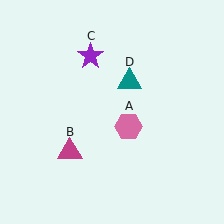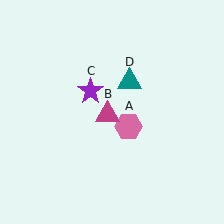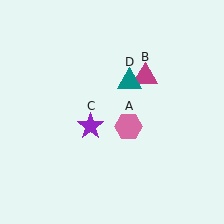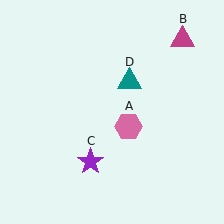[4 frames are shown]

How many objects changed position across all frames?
2 objects changed position: magenta triangle (object B), purple star (object C).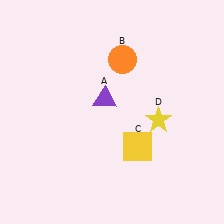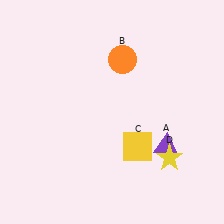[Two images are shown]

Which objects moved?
The objects that moved are: the purple triangle (A), the yellow star (D).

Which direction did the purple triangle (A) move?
The purple triangle (A) moved right.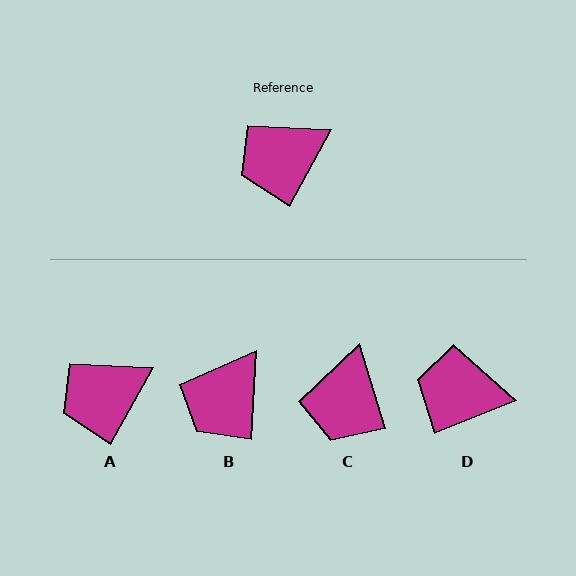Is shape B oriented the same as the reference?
No, it is off by about 26 degrees.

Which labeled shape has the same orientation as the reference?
A.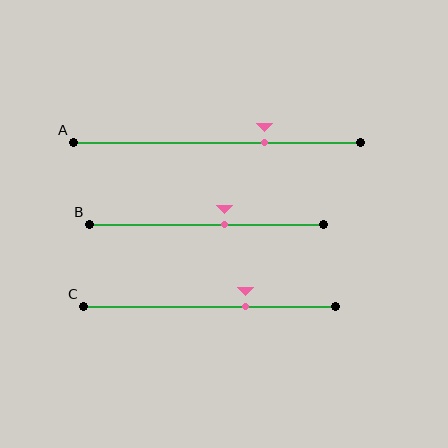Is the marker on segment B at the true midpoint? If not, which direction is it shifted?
No, the marker on segment B is shifted to the right by about 8% of the segment length.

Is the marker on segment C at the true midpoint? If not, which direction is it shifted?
No, the marker on segment C is shifted to the right by about 15% of the segment length.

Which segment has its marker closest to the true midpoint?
Segment B has its marker closest to the true midpoint.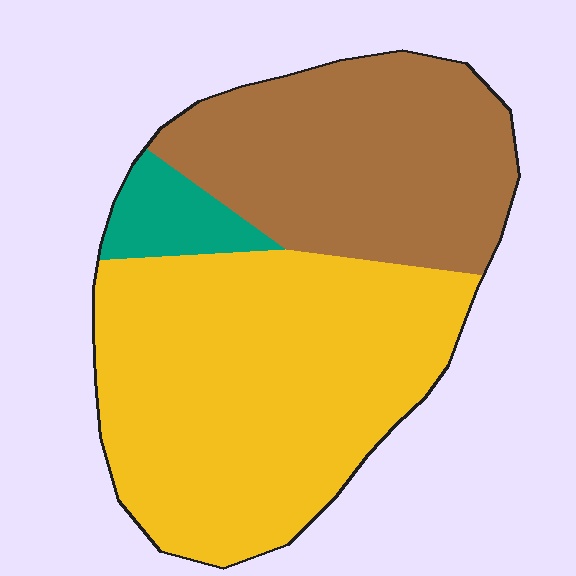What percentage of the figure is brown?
Brown takes up about three eighths (3/8) of the figure.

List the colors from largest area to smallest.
From largest to smallest: yellow, brown, teal.